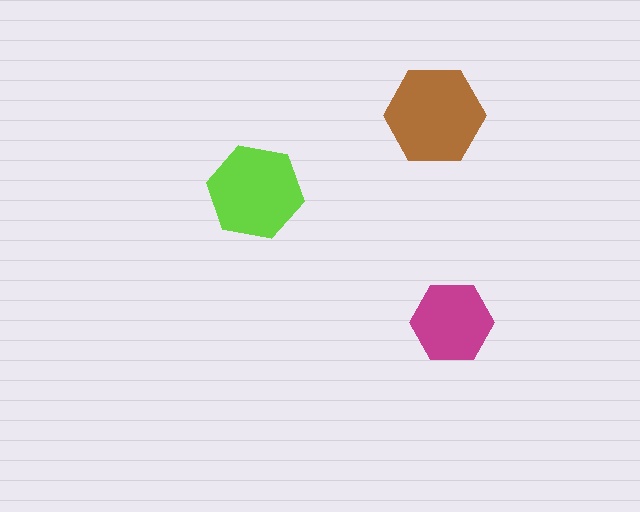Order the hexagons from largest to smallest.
the brown one, the lime one, the magenta one.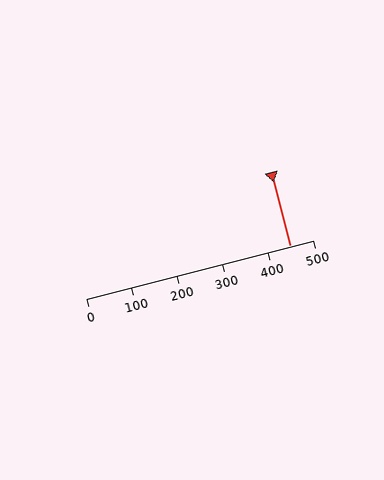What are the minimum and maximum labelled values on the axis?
The axis runs from 0 to 500.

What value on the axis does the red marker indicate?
The marker indicates approximately 450.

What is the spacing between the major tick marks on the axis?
The major ticks are spaced 100 apart.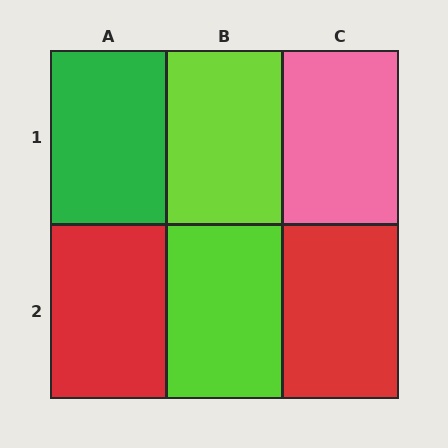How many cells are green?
1 cell is green.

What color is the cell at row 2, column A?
Red.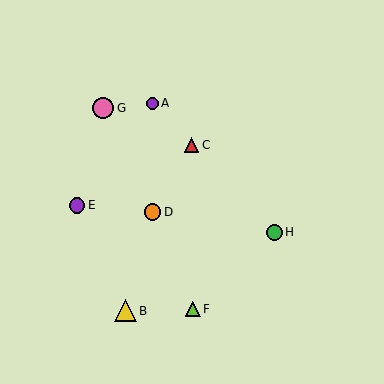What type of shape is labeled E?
Shape E is a purple circle.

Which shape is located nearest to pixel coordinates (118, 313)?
The yellow triangle (labeled B) at (125, 311) is nearest to that location.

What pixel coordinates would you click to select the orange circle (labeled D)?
Click at (153, 212) to select the orange circle D.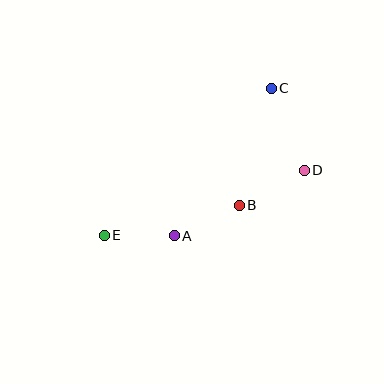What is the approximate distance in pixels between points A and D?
The distance between A and D is approximately 146 pixels.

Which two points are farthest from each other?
Points C and E are farthest from each other.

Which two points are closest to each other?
Points A and E are closest to each other.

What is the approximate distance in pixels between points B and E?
The distance between B and E is approximately 138 pixels.